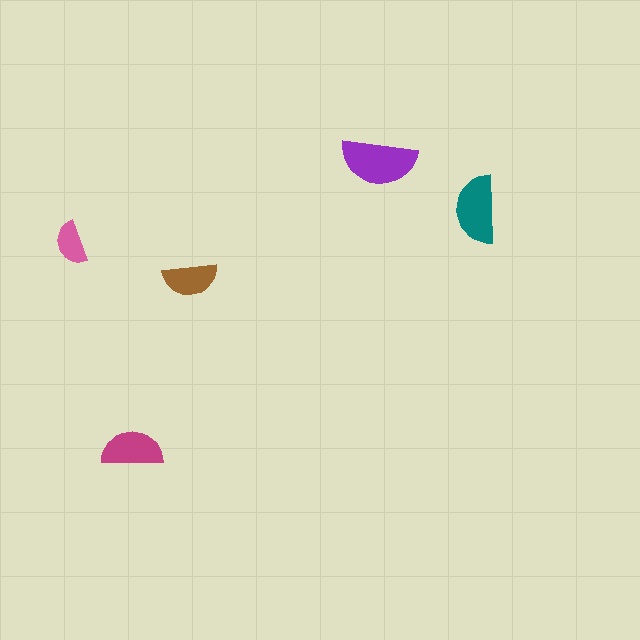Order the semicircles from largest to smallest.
the purple one, the teal one, the magenta one, the brown one, the pink one.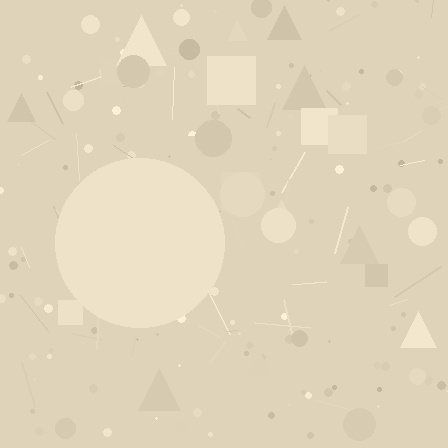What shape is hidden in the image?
A circle is hidden in the image.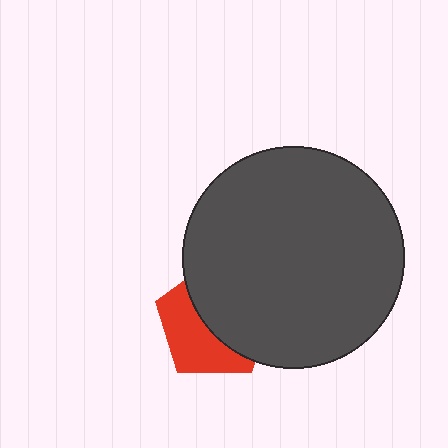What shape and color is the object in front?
The object in front is a dark gray circle.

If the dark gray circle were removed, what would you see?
You would see the complete red pentagon.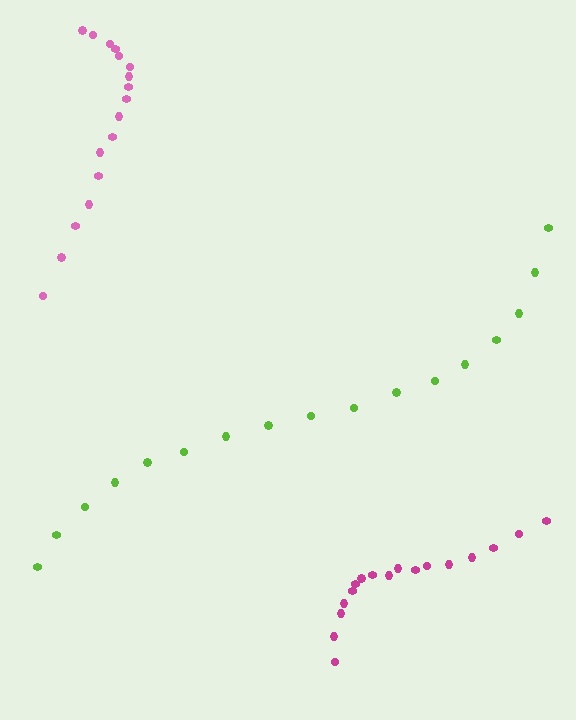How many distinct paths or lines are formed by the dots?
There are 3 distinct paths.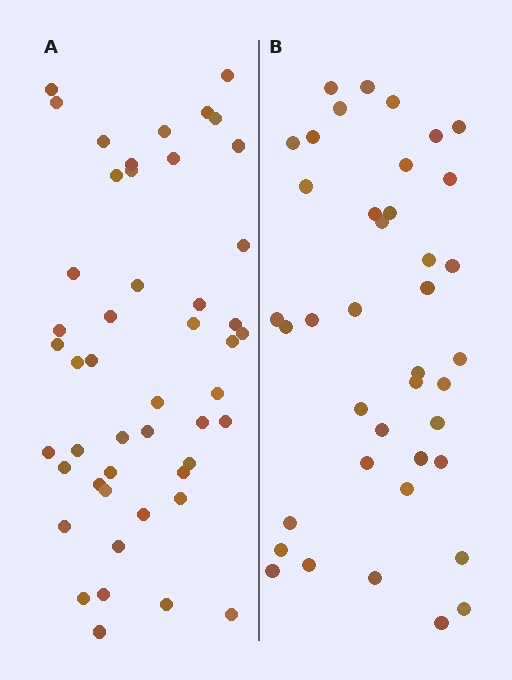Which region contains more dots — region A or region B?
Region A (the left region) has more dots.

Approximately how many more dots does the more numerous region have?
Region A has roughly 8 or so more dots than region B.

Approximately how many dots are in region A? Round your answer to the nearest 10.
About 50 dots. (The exact count is 48, which rounds to 50.)